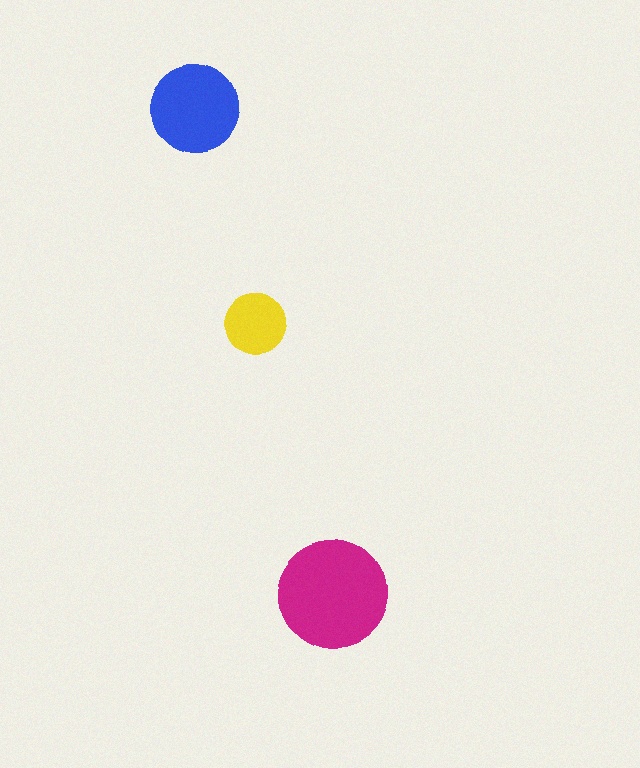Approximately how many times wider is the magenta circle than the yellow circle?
About 2 times wider.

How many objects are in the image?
There are 3 objects in the image.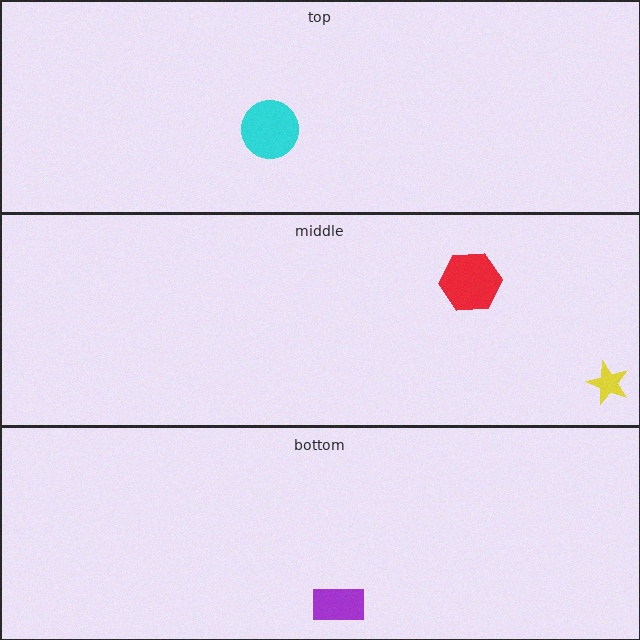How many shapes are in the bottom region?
1.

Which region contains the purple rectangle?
The bottom region.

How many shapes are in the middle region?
2.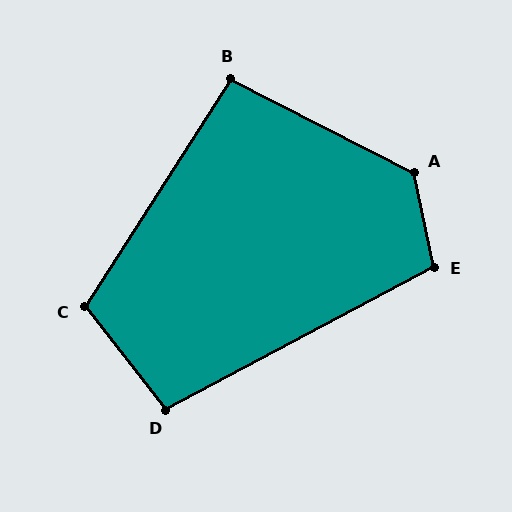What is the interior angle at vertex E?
Approximately 106 degrees (obtuse).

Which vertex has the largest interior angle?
A, at approximately 129 degrees.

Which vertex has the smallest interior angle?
B, at approximately 96 degrees.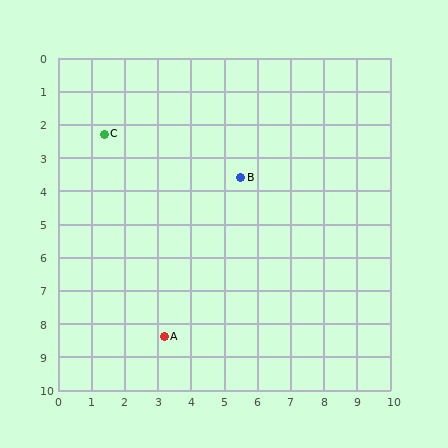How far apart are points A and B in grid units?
Points A and B are about 5.3 grid units apart.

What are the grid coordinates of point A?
Point A is at approximately (3.2, 8.4).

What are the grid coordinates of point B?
Point B is at approximately (5.5, 3.6).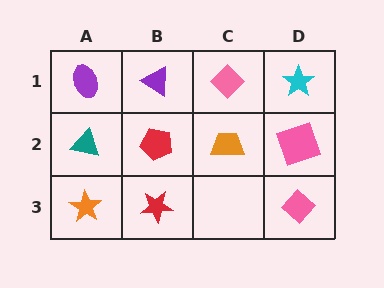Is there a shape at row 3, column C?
No, that cell is empty.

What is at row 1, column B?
A purple triangle.